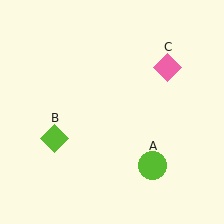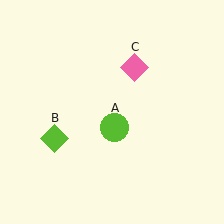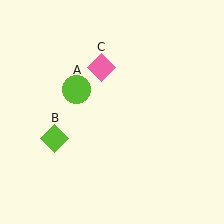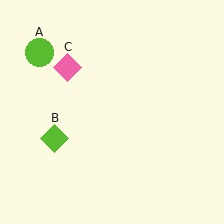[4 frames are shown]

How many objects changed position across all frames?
2 objects changed position: lime circle (object A), pink diamond (object C).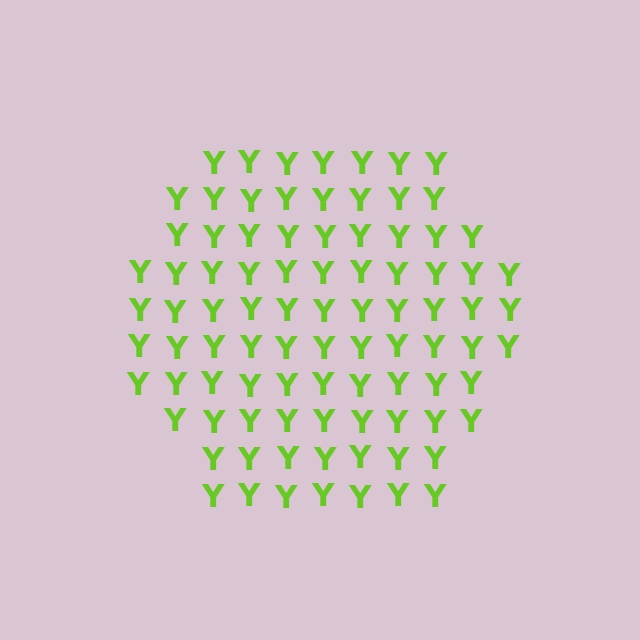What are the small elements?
The small elements are letter Y's.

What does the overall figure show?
The overall figure shows a hexagon.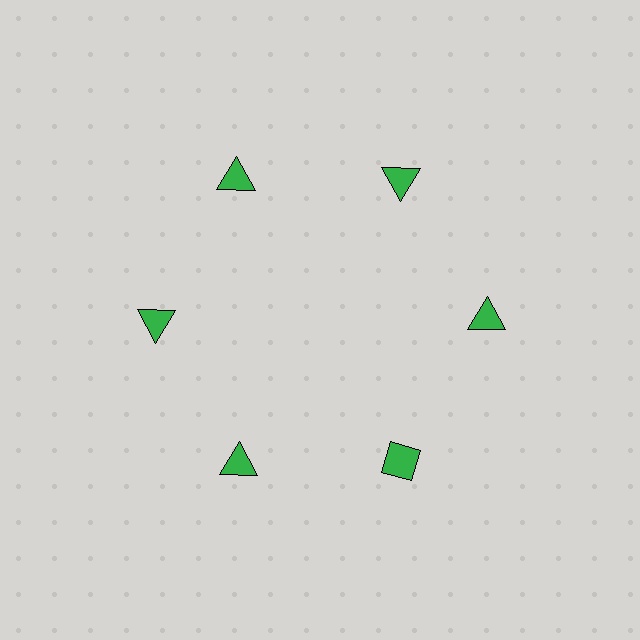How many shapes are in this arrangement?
There are 6 shapes arranged in a ring pattern.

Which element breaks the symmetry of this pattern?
The green diamond at roughly the 5 o'clock position breaks the symmetry. All other shapes are green triangles.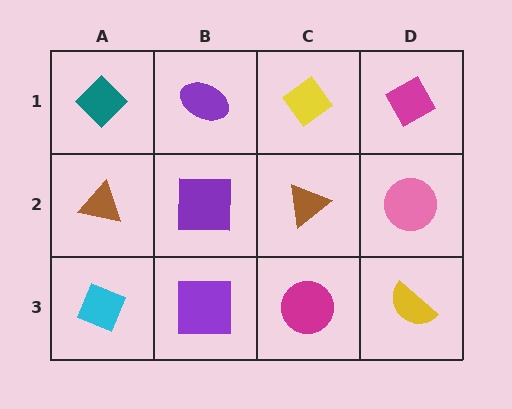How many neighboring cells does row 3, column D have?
2.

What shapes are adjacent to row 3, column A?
A brown triangle (row 2, column A), a purple square (row 3, column B).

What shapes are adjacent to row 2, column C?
A yellow diamond (row 1, column C), a magenta circle (row 3, column C), a purple square (row 2, column B), a pink circle (row 2, column D).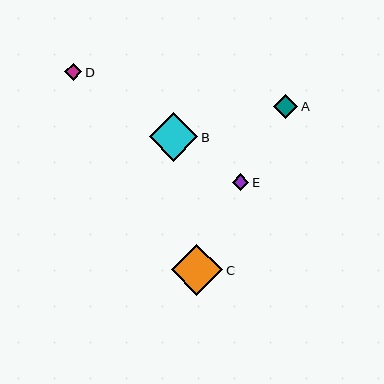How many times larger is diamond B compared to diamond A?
Diamond B is approximately 2.0 times the size of diamond A.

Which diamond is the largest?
Diamond C is the largest with a size of approximately 51 pixels.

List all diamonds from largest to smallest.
From largest to smallest: C, B, A, D, E.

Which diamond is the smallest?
Diamond E is the smallest with a size of approximately 17 pixels.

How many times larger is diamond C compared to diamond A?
Diamond C is approximately 2.1 times the size of diamond A.